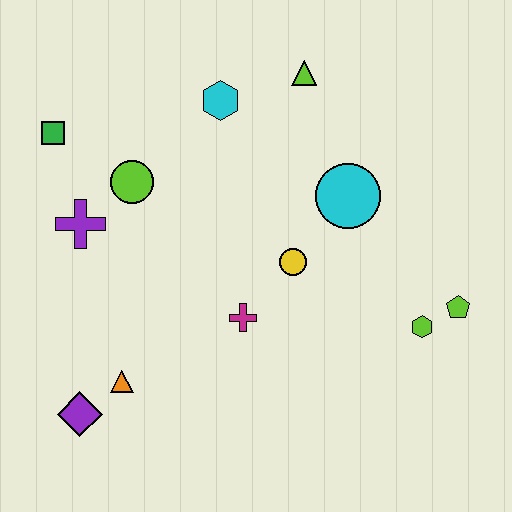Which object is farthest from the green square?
The lime pentagon is farthest from the green square.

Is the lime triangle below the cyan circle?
No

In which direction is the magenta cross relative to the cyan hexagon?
The magenta cross is below the cyan hexagon.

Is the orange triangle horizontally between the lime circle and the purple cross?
Yes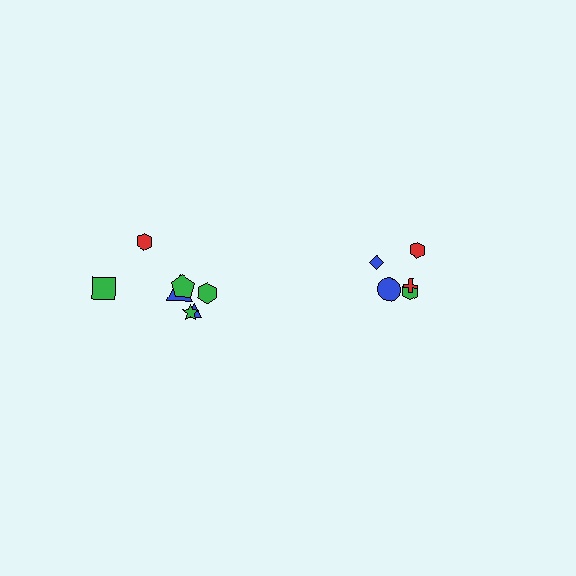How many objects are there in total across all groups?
There are 12 objects.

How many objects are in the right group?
There are 5 objects.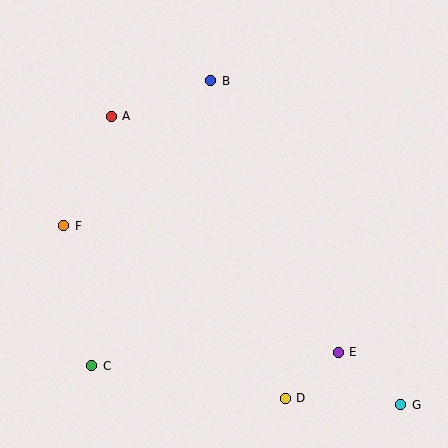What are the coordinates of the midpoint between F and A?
The midpoint between F and A is at (88, 171).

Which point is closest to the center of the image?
Point B at (211, 81) is closest to the center.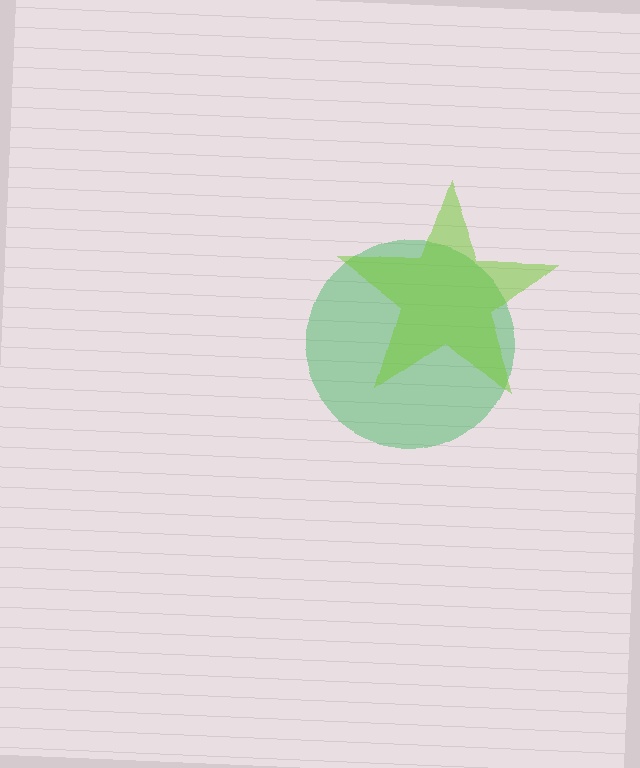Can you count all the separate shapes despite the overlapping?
Yes, there are 2 separate shapes.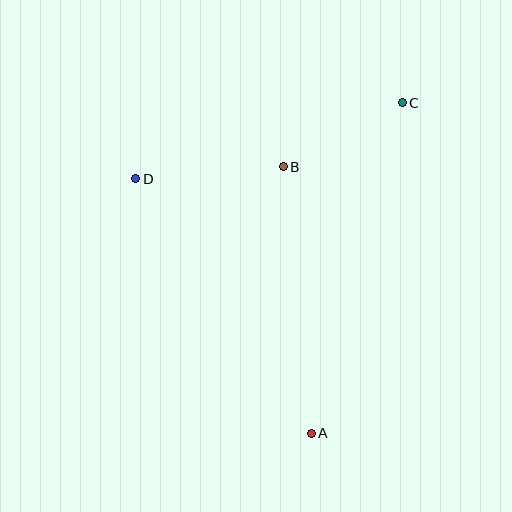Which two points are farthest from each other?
Points A and C are farthest from each other.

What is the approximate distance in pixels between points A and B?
The distance between A and B is approximately 268 pixels.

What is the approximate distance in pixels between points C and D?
The distance between C and D is approximately 277 pixels.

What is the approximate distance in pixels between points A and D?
The distance between A and D is approximately 309 pixels.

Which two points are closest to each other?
Points B and C are closest to each other.